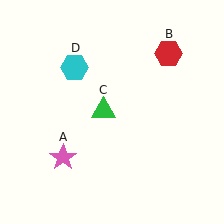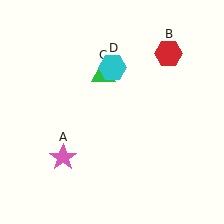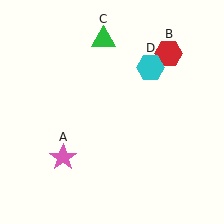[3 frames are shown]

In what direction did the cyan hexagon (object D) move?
The cyan hexagon (object D) moved right.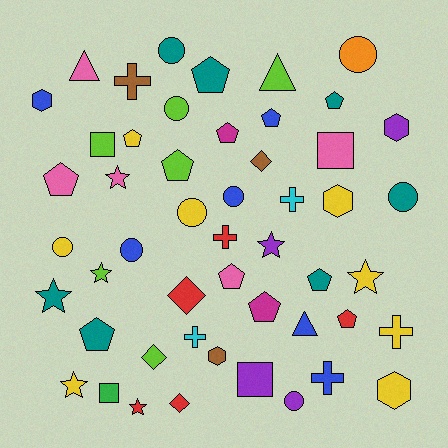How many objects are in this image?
There are 50 objects.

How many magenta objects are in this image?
There are 2 magenta objects.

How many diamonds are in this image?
There are 4 diamonds.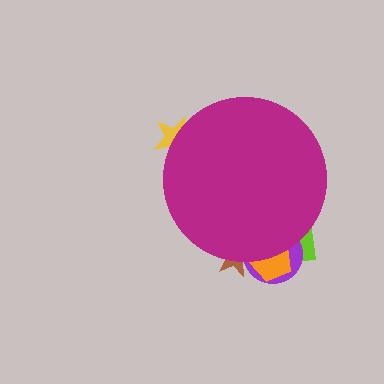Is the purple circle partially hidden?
Yes, the purple circle is partially hidden behind the magenta circle.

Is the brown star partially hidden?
Yes, the brown star is partially hidden behind the magenta circle.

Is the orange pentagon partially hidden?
Yes, the orange pentagon is partially hidden behind the magenta circle.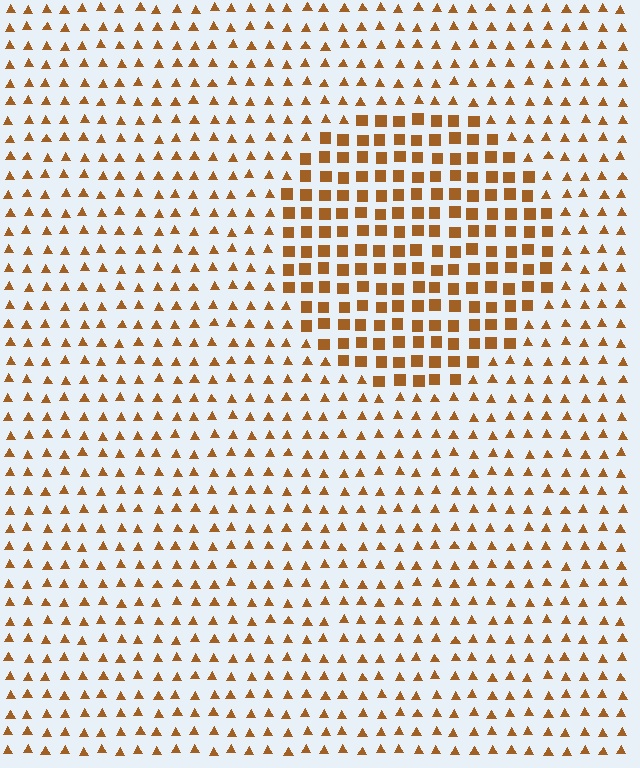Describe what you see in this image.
The image is filled with small brown elements arranged in a uniform grid. A circle-shaped region contains squares, while the surrounding area contains triangles. The boundary is defined purely by the change in element shape.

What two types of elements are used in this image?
The image uses squares inside the circle region and triangles outside it.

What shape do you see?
I see a circle.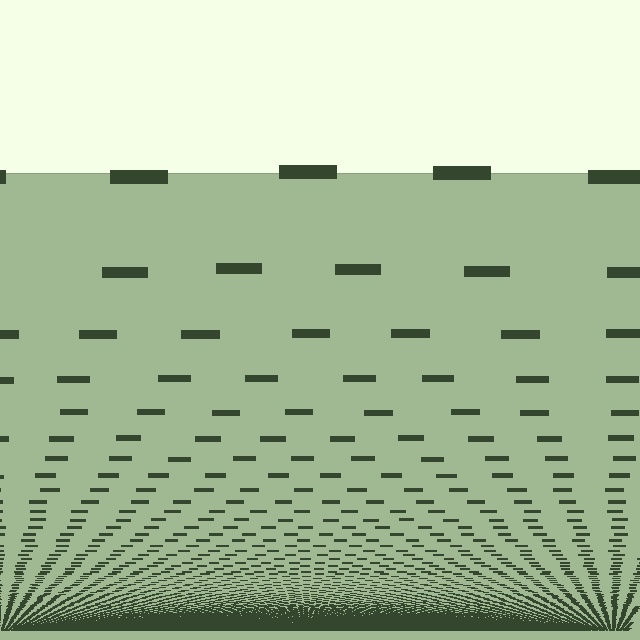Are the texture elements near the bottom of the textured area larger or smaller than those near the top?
Smaller. The gradient is inverted — elements near the bottom are smaller and denser.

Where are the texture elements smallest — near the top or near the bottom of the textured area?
Near the bottom.